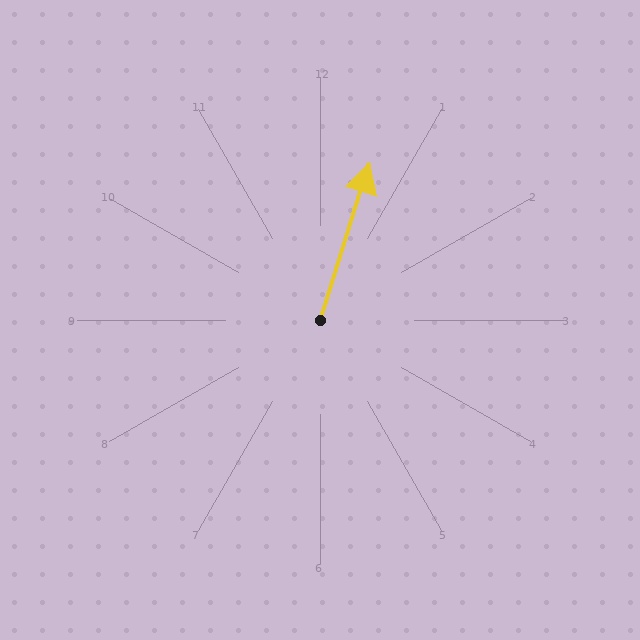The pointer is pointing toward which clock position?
Roughly 1 o'clock.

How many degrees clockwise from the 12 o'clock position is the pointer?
Approximately 18 degrees.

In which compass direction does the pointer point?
North.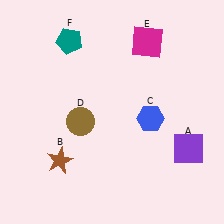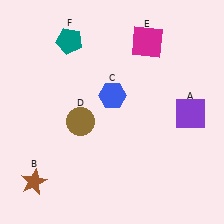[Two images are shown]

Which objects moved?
The objects that moved are: the purple square (A), the brown star (B), the blue hexagon (C).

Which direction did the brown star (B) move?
The brown star (B) moved left.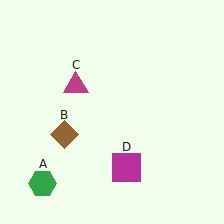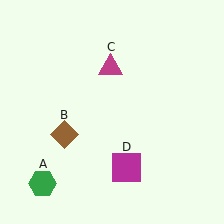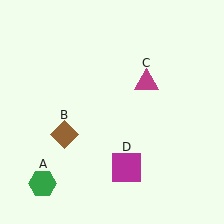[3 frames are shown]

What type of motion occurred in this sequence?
The magenta triangle (object C) rotated clockwise around the center of the scene.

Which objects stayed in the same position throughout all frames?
Green hexagon (object A) and brown diamond (object B) and magenta square (object D) remained stationary.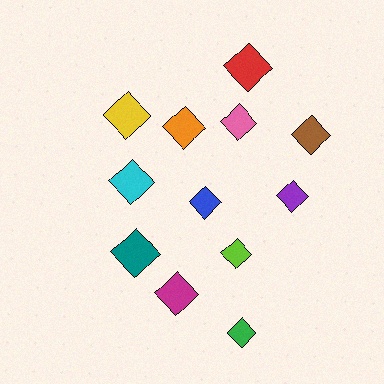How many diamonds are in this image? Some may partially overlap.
There are 12 diamonds.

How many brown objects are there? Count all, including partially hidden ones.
There is 1 brown object.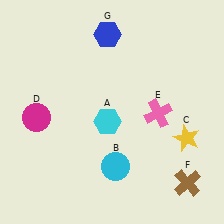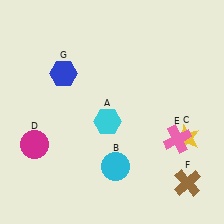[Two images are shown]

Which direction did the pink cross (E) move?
The pink cross (E) moved down.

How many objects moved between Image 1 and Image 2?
3 objects moved between the two images.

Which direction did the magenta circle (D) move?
The magenta circle (D) moved down.